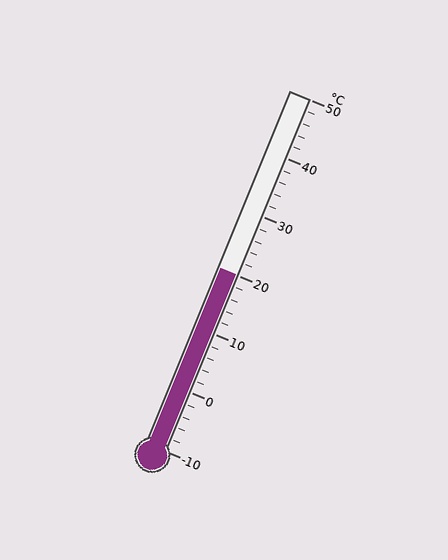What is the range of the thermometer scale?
The thermometer scale ranges from -10°C to 50°C.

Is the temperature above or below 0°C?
The temperature is above 0°C.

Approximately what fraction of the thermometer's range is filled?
The thermometer is filled to approximately 50% of its range.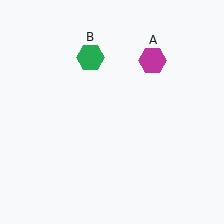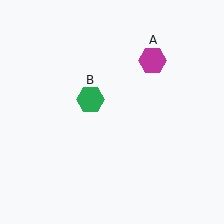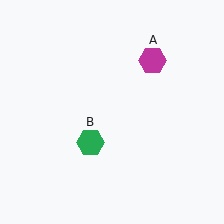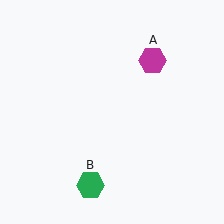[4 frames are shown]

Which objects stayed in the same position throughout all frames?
Magenta hexagon (object A) remained stationary.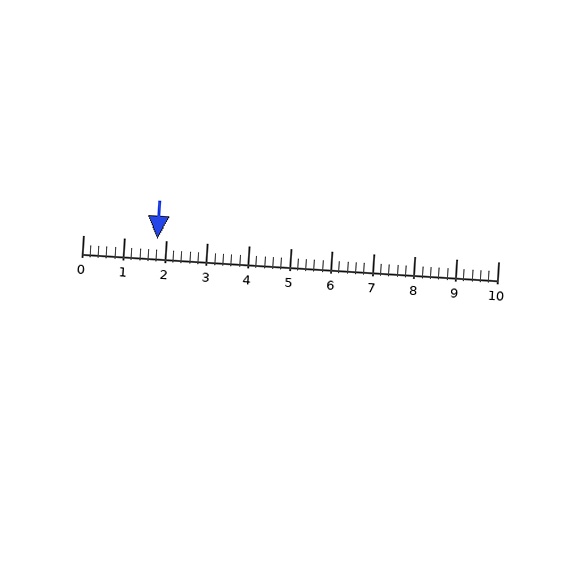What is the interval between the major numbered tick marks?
The major tick marks are spaced 1 units apart.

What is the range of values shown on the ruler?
The ruler shows values from 0 to 10.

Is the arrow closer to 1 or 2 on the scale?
The arrow is closer to 2.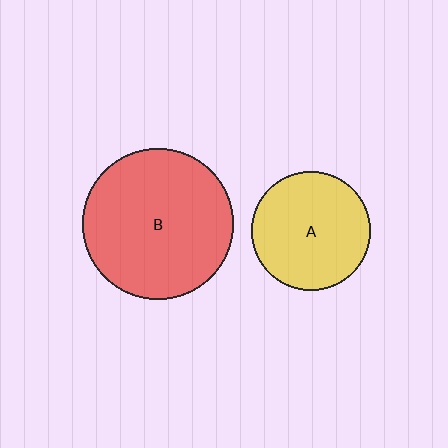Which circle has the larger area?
Circle B (red).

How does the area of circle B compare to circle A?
Approximately 1.6 times.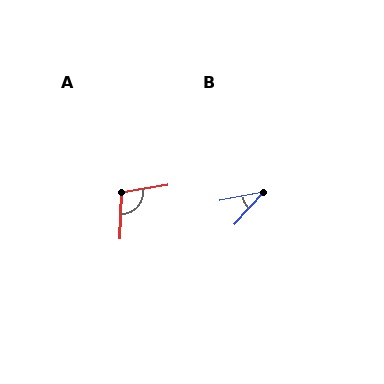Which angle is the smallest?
B, at approximately 36 degrees.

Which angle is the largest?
A, at approximately 100 degrees.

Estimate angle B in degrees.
Approximately 36 degrees.